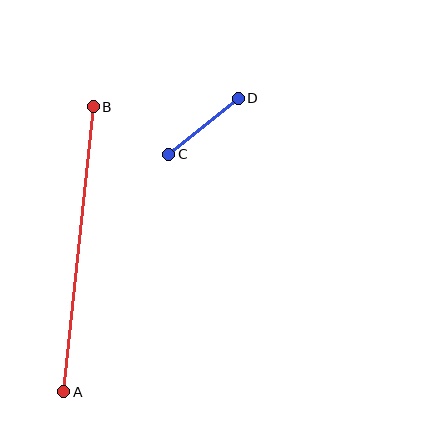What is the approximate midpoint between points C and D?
The midpoint is at approximately (203, 126) pixels.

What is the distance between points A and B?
The distance is approximately 287 pixels.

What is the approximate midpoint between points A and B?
The midpoint is at approximately (78, 249) pixels.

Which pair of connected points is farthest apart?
Points A and B are farthest apart.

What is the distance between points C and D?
The distance is approximately 89 pixels.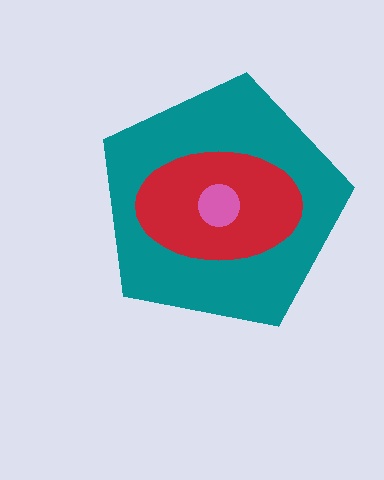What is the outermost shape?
The teal pentagon.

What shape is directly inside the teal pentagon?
The red ellipse.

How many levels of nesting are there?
3.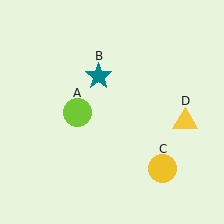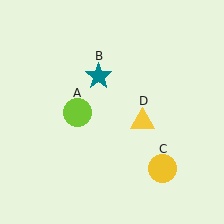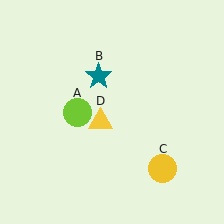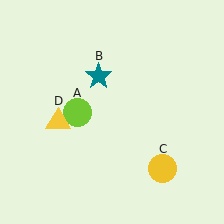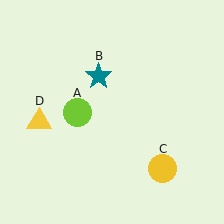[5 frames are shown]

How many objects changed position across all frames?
1 object changed position: yellow triangle (object D).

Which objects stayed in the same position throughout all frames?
Lime circle (object A) and teal star (object B) and yellow circle (object C) remained stationary.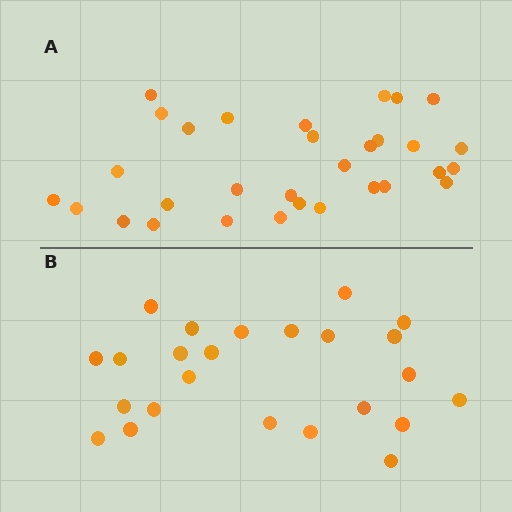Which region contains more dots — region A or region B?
Region A (the top region) has more dots.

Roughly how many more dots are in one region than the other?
Region A has roughly 8 or so more dots than region B.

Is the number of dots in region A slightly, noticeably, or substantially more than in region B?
Region A has noticeably more, but not dramatically so. The ratio is roughly 1.3 to 1.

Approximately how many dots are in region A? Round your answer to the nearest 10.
About 30 dots. (The exact count is 31, which rounds to 30.)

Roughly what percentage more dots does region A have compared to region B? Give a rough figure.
About 30% more.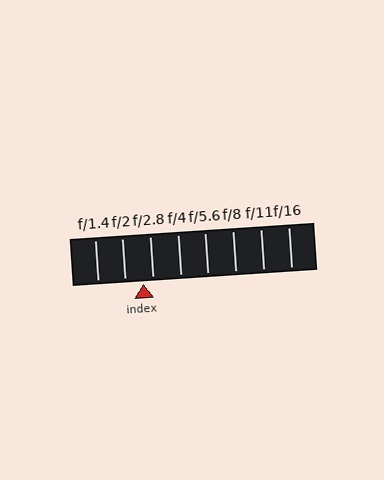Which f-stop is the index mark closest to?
The index mark is closest to f/2.8.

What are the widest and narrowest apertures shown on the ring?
The widest aperture shown is f/1.4 and the narrowest is f/16.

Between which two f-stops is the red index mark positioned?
The index mark is between f/2 and f/2.8.